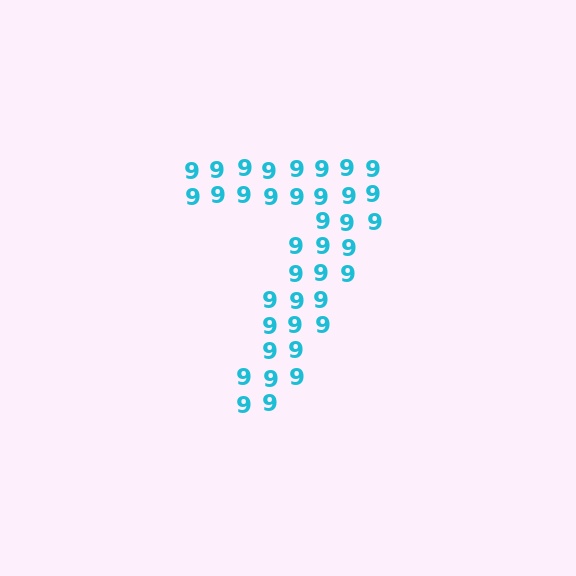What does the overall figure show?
The overall figure shows the digit 7.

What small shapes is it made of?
It is made of small digit 9's.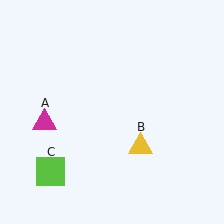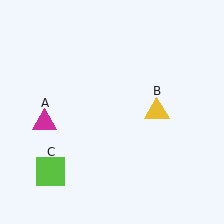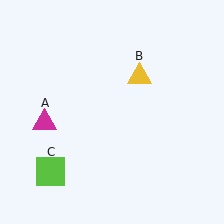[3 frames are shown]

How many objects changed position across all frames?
1 object changed position: yellow triangle (object B).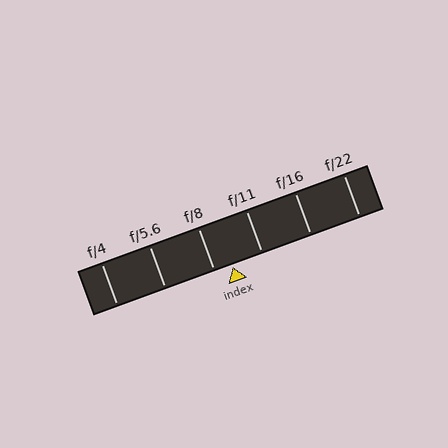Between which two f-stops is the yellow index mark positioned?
The index mark is between f/8 and f/11.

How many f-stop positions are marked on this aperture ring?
There are 6 f-stop positions marked.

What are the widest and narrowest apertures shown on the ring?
The widest aperture shown is f/4 and the narrowest is f/22.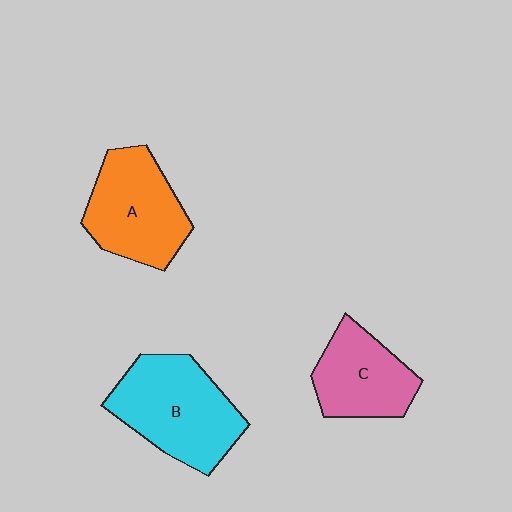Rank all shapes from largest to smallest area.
From largest to smallest: B (cyan), A (orange), C (pink).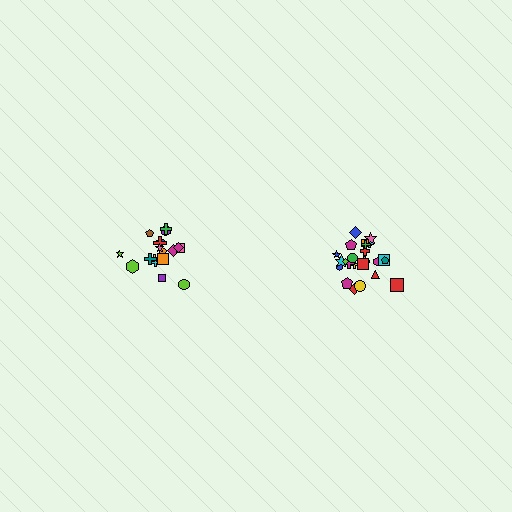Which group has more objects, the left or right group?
The right group.